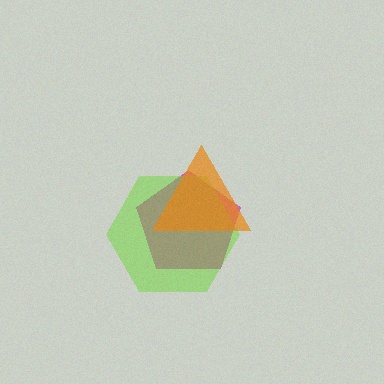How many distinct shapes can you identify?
There are 3 distinct shapes: a magenta pentagon, a lime hexagon, an orange triangle.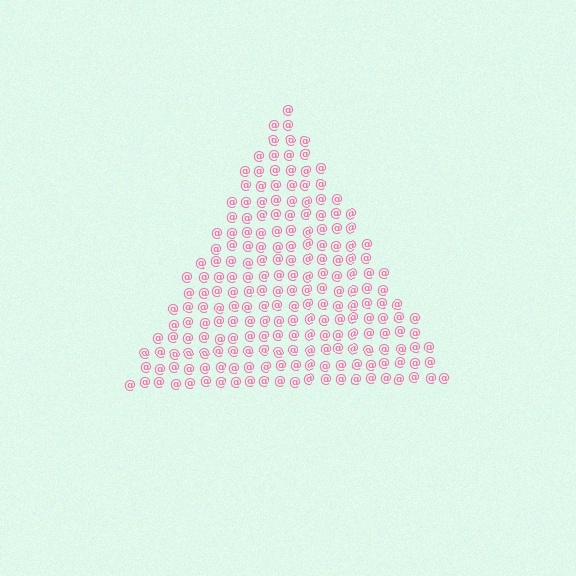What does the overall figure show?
The overall figure shows a triangle.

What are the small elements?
The small elements are at signs.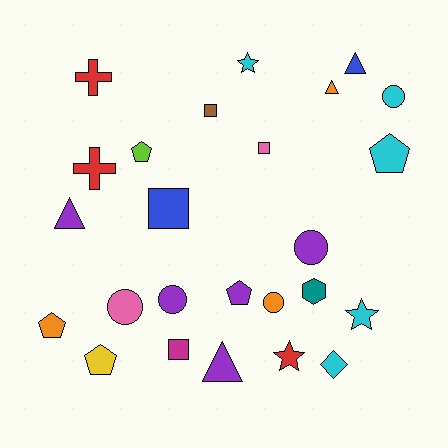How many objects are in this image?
There are 25 objects.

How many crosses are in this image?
There are 2 crosses.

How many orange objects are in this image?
There are 3 orange objects.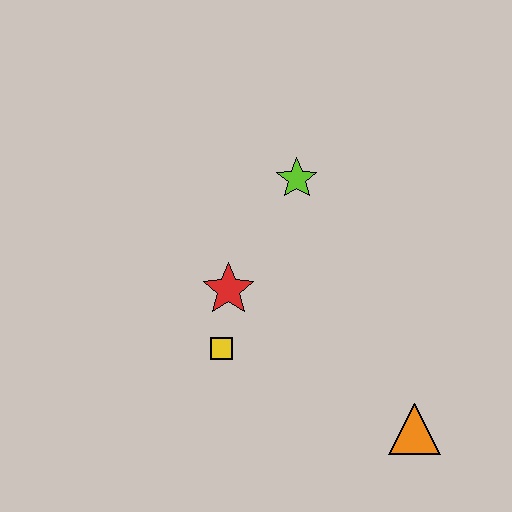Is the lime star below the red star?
No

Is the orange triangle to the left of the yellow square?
No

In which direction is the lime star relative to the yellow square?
The lime star is above the yellow square.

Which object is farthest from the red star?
The orange triangle is farthest from the red star.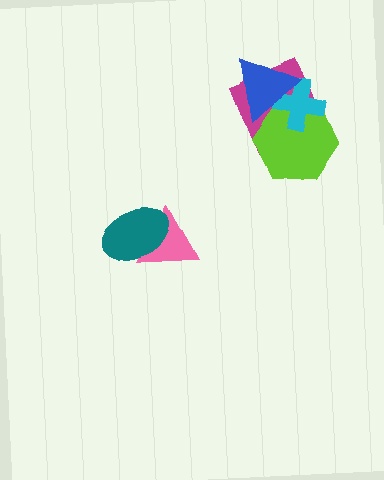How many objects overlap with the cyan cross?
3 objects overlap with the cyan cross.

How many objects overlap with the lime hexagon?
3 objects overlap with the lime hexagon.